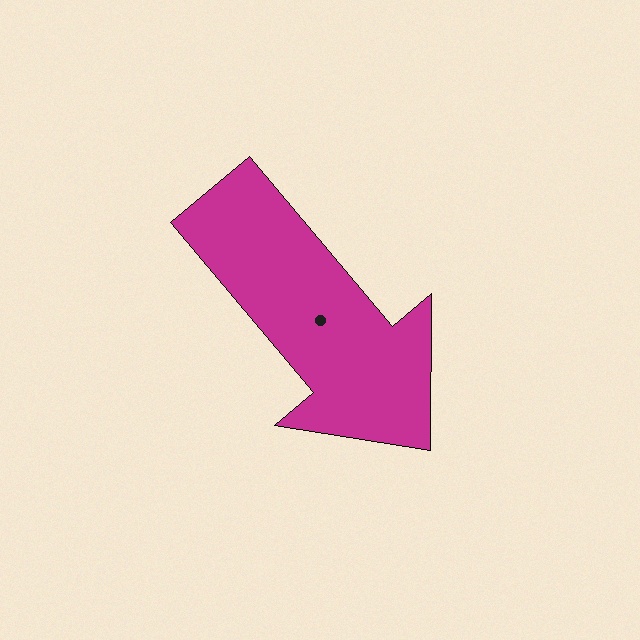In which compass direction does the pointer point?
Southeast.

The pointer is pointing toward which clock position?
Roughly 5 o'clock.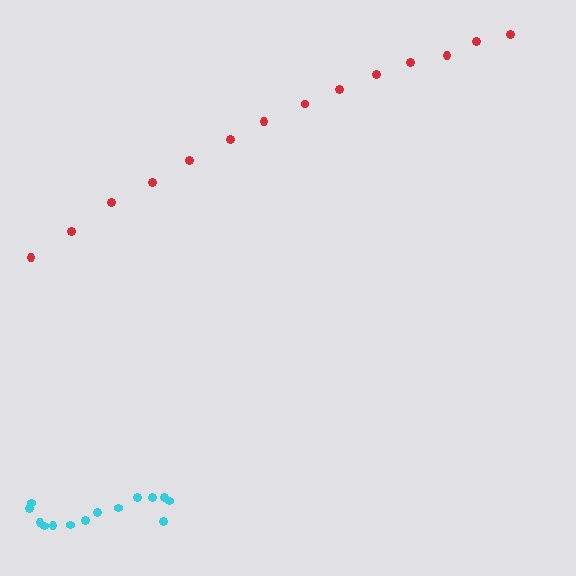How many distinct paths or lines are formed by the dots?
There are 2 distinct paths.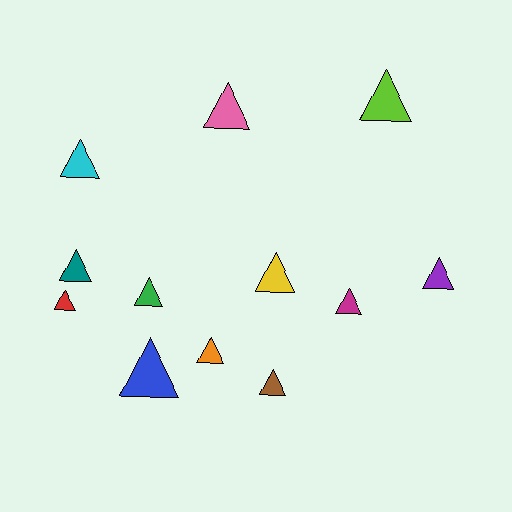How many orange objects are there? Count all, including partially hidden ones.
There is 1 orange object.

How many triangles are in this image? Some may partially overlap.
There are 12 triangles.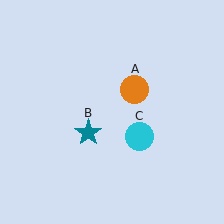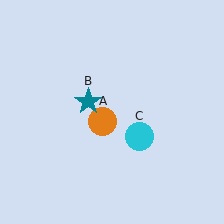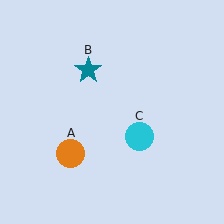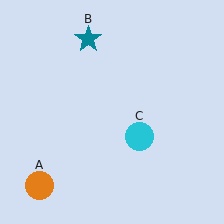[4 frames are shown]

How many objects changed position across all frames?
2 objects changed position: orange circle (object A), teal star (object B).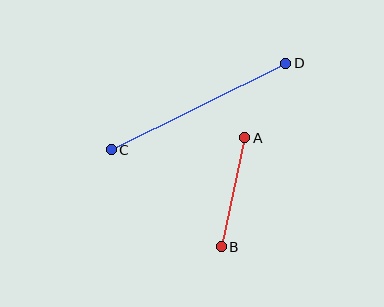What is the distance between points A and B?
The distance is approximately 111 pixels.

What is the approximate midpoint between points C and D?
The midpoint is at approximately (199, 106) pixels.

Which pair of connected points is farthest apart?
Points C and D are farthest apart.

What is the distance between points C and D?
The distance is approximately 195 pixels.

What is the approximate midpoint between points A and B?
The midpoint is at approximately (233, 192) pixels.